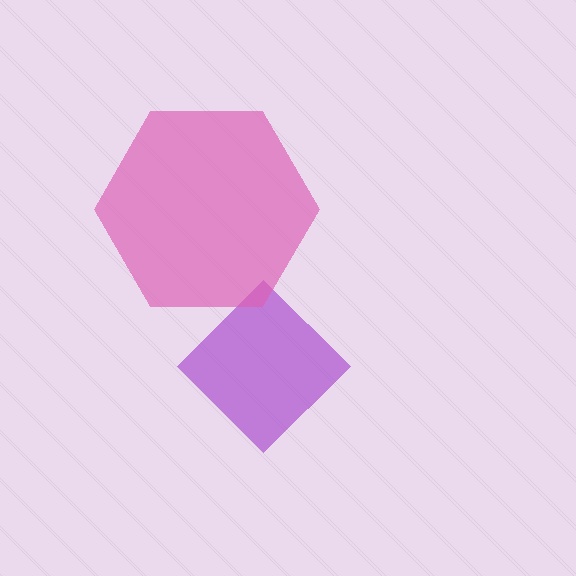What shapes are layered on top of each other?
The layered shapes are: a purple diamond, a pink hexagon.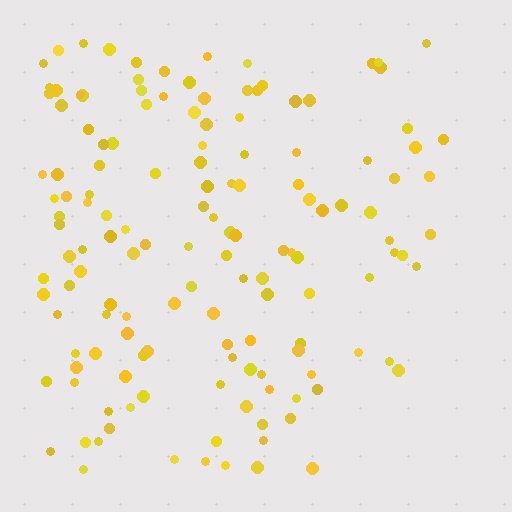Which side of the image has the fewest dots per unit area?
The right.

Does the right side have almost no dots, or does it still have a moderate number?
Still a moderate number, just noticeably fewer than the left.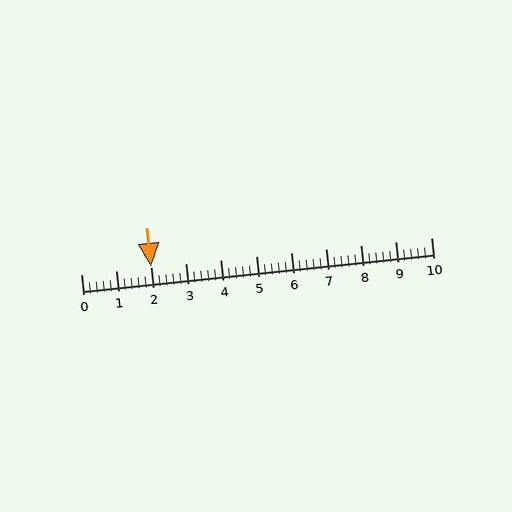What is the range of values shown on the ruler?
The ruler shows values from 0 to 10.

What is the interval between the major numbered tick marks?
The major tick marks are spaced 1 units apart.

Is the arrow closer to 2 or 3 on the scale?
The arrow is closer to 2.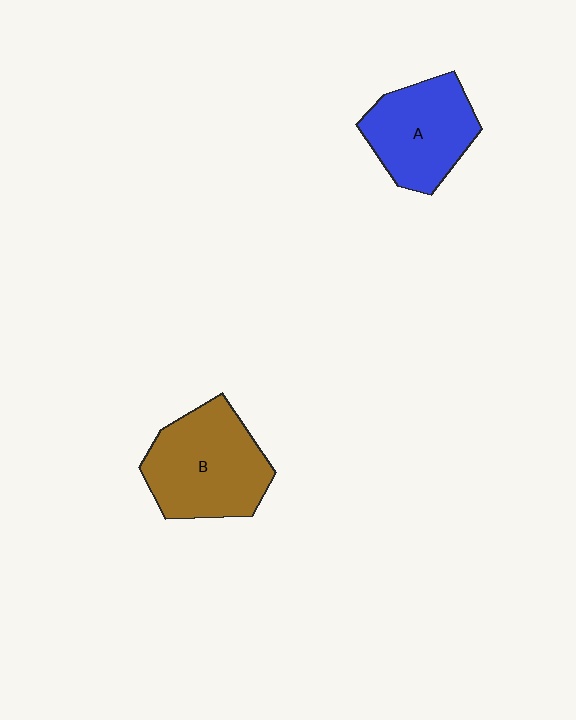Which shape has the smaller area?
Shape A (blue).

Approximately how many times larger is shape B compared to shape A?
Approximately 1.2 times.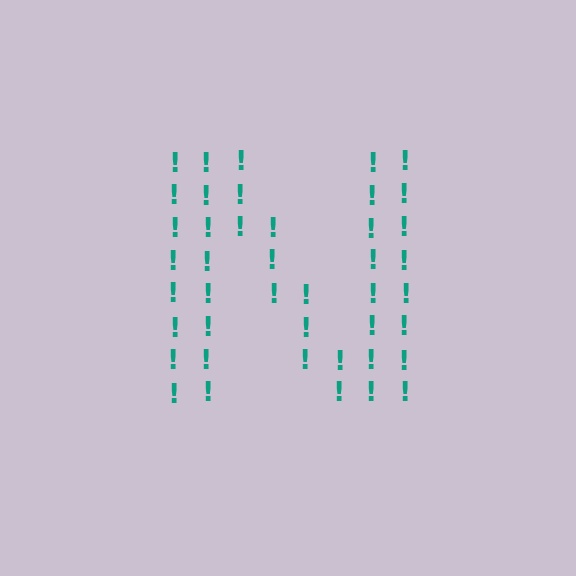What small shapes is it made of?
It is made of small exclamation marks.